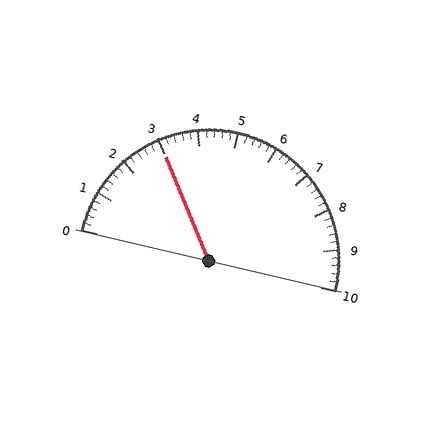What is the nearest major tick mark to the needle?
The nearest major tick mark is 3.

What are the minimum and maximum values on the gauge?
The gauge ranges from 0 to 10.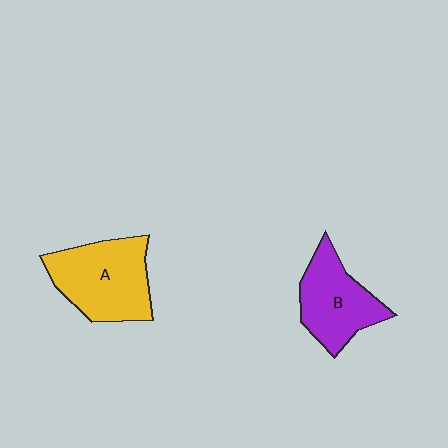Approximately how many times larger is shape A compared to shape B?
Approximately 1.2 times.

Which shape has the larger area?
Shape A (yellow).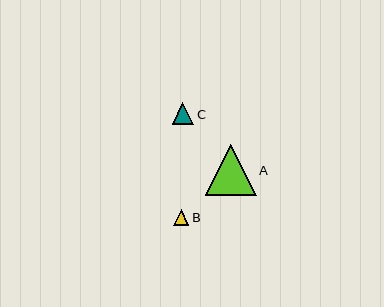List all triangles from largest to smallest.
From largest to smallest: A, C, B.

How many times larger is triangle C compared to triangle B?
Triangle C is approximately 1.4 times the size of triangle B.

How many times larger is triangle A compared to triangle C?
Triangle A is approximately 2.4 times the size of triangle C.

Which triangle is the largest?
Triangle A is the largest with a size of approximately 51 pixels.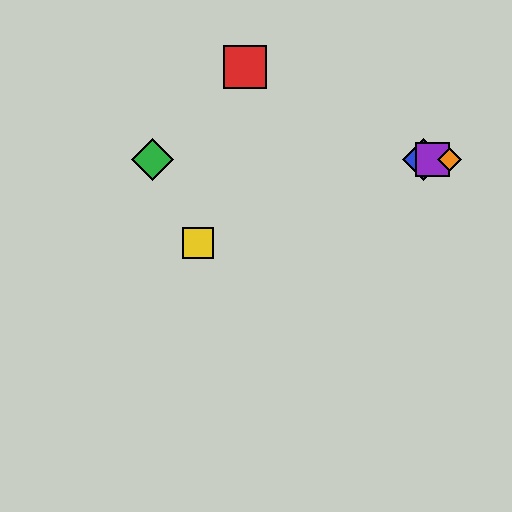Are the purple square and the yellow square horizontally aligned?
No, the purple square is at y≈160 and the yellow square is at y≈243.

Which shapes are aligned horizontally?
The blue diamond, the green diamond, the purple square, the orange diamond are aligned horizontally.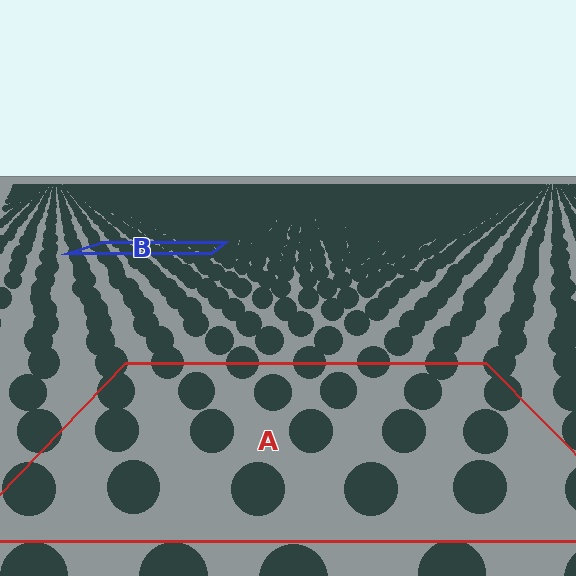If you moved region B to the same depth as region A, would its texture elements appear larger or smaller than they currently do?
They would appear larger. At a closer depth, the same texture elements are projected at a bigger on-screen size.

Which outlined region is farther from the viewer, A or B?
Region B is farther from the viewer — the texture elements inside it appear smaller and more densely packed.